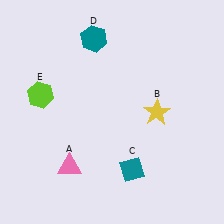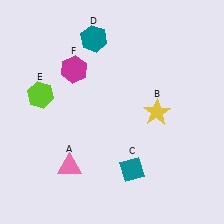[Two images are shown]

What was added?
A magenta hexagon (F) was added in Image 2.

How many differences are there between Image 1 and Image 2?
There is 1 difference between the two images.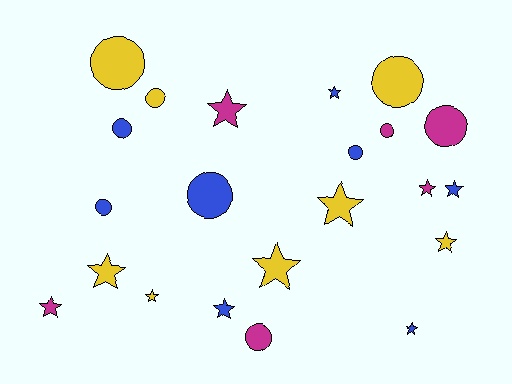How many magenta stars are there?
There are 3 magenta stars.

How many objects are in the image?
There are 22 objects.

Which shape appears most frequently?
Star, with 12 objects.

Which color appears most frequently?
Blue, with 8 objects.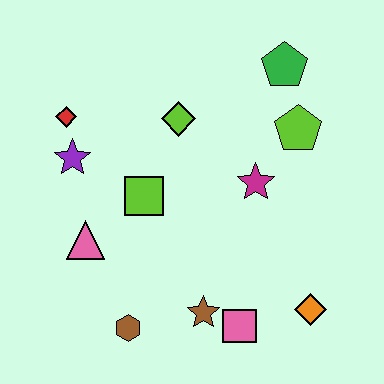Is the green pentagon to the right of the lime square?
Yes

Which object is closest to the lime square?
The pink triangle is closest to the lime square.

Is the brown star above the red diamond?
No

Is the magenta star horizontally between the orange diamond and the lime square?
Yes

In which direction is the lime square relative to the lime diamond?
The lime square is below the lime diamond.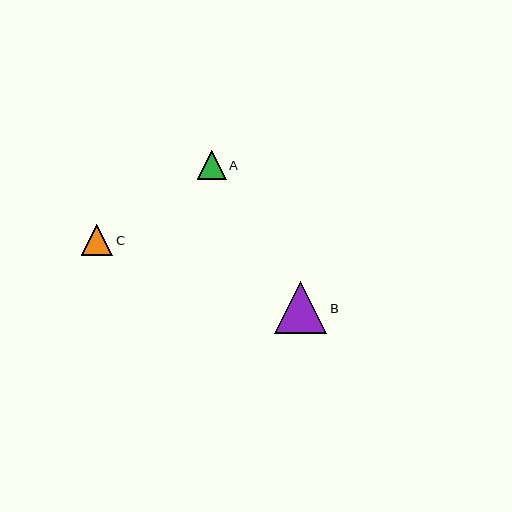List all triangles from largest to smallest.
From largest to smallest: B, C, A.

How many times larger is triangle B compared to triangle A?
Triangle B is approximately 1.8 times the size of triangle A.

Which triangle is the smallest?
Triangle A is the smallest with a size of approximately 29 pixels.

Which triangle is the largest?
Triangle B is the largest with a size of approximately 52 pixels.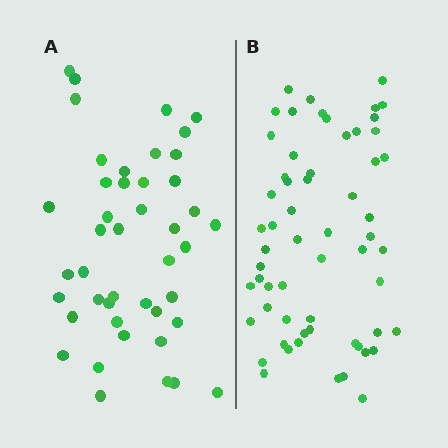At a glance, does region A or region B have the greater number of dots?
Region B (the right region) has more dots.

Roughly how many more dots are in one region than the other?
Region B has approximately 15 more dots than region A.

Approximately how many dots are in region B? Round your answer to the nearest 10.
About 60 dots.